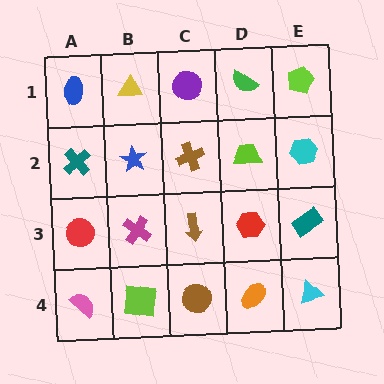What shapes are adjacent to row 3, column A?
A teal cross (row 2, column A), a pink semicircle (row 4, column A), a magenta cross (row 3, column B).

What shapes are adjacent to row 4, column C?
A brown arrow (row 3, column C), a lime square (row 4, column B), an orange ellipse (row 4, column D).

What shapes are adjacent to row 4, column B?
A magenta cross (row 3, column B), a pink semicircle (row 4, column A), a brown circle (row 4, column C).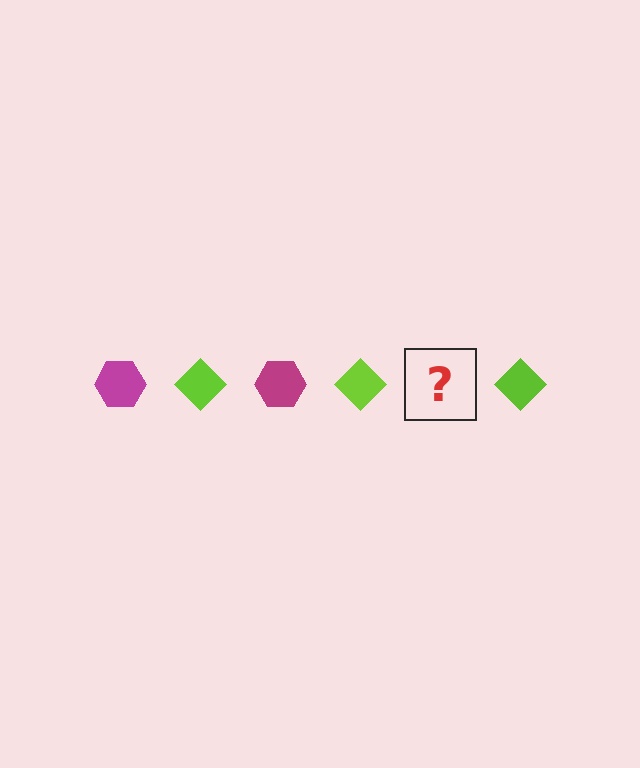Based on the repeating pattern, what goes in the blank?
The blank should be a magenta hexagon.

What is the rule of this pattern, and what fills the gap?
The rule is that the pattern alternates between magenta hexagon and lime diamond. The gap should be filled with a magenta hexagon.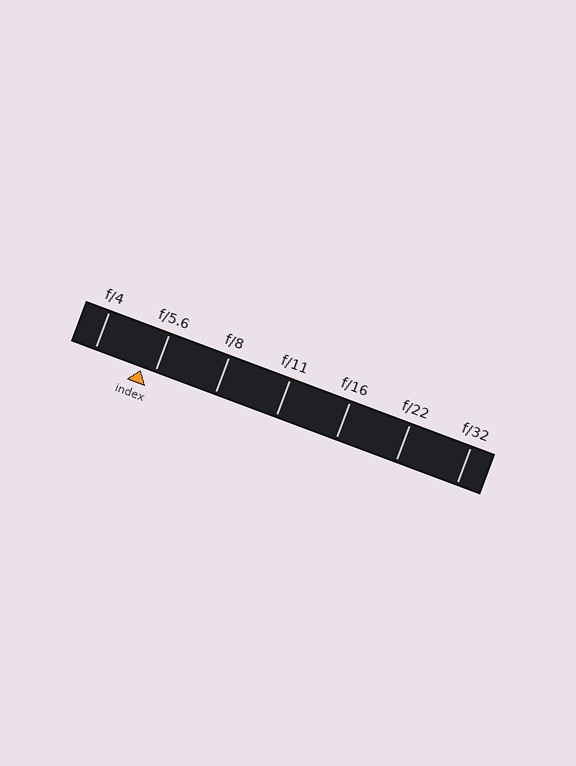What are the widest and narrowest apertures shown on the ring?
The widest aperture shown is f/4 and the narrowest is f/32.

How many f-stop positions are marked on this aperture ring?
There are 7 f-stop positions marked.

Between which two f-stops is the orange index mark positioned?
The index mark is between f/4 and f/5.6.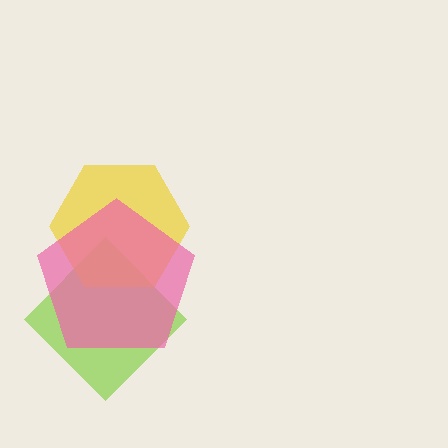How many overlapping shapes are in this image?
There are 3 overlapping shapes in the image.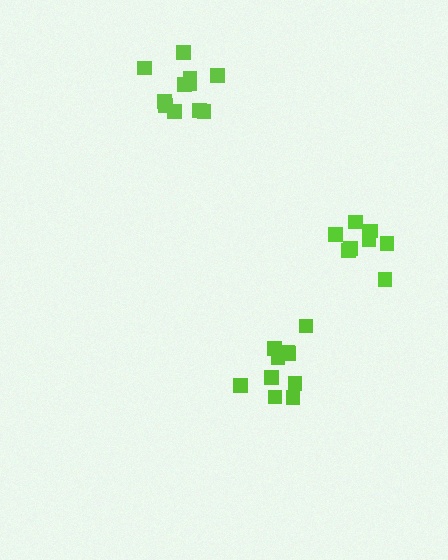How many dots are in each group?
Group 1: 11 dots, Group 2: 10 dots, Group 3: 10 dots (31 total).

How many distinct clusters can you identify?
There are 3 distinct clusters.